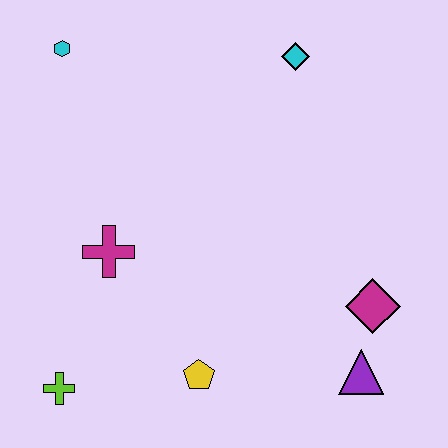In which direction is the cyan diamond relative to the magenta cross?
The cyan diamond is above the magenta cross.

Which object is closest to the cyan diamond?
The cyan hexagon is closest to the cyan diamond.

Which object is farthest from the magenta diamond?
The cyan hexagon is farthest from the magenta diamond.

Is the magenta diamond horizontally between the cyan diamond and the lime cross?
No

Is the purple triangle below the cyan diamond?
Yes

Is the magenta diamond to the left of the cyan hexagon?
No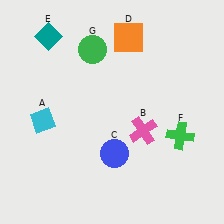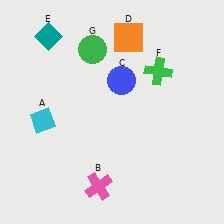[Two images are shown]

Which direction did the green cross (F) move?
The green cross (F) moved up.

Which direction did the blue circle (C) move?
The blue circle (C) moved up.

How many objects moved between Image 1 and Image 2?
3 objects moved between the two images.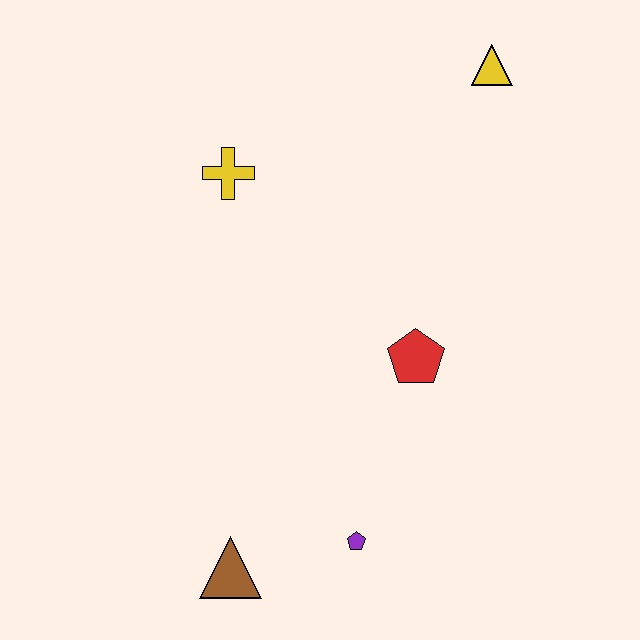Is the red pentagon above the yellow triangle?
No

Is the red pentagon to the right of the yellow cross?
Yes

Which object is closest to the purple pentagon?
The brown triangle is closest to the purple pentagon.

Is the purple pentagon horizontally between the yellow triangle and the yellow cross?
Yes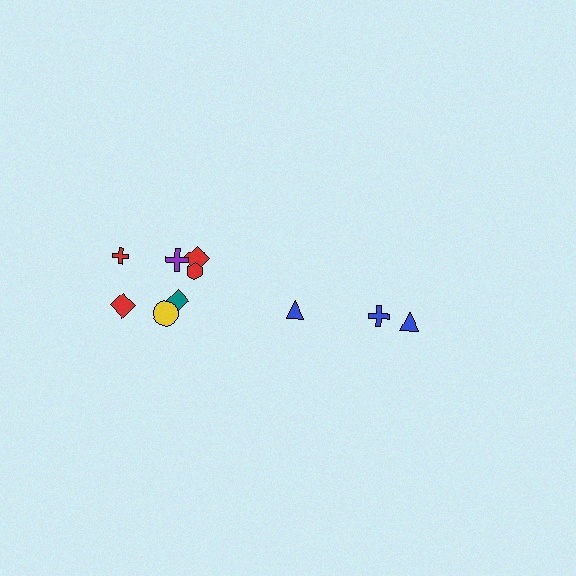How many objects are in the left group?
There are 7 objects.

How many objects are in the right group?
There are 3 objects.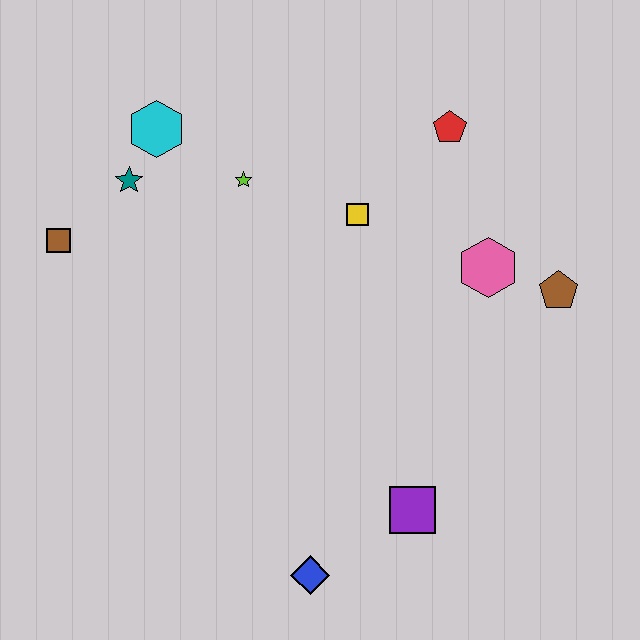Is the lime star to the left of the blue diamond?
Yes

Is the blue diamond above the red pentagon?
No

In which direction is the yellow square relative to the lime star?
The yellow square is to the right of the lime star.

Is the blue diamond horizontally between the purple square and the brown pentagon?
No